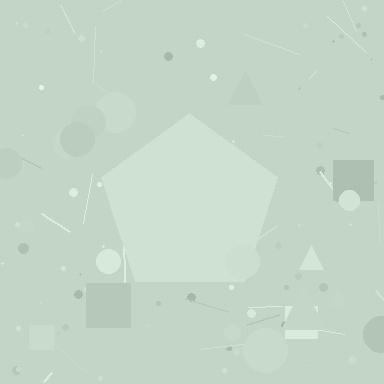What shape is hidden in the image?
A pentagon is hidden in the image.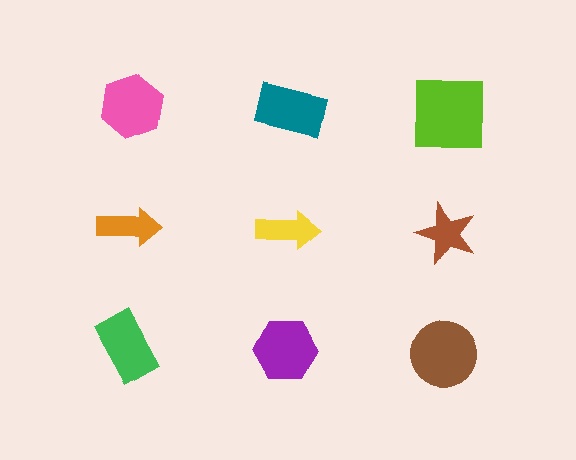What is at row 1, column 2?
A teal rectangle.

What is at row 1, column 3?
A lime square.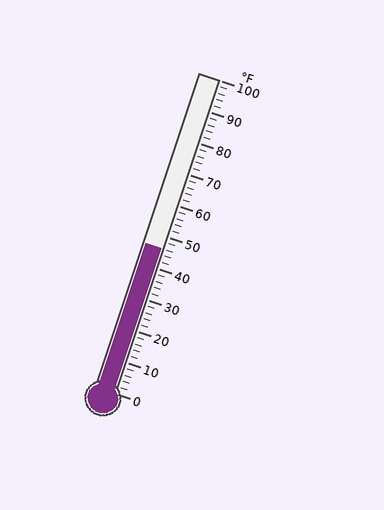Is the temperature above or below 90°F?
The temperature is below 90°F.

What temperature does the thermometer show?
The thermometer shows approximately 46°F.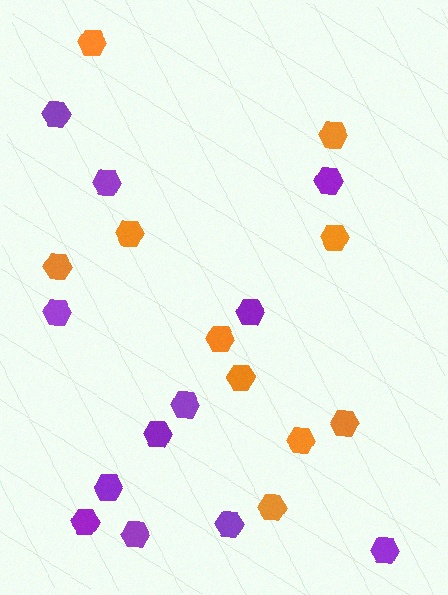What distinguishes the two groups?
There are 2 groups: one group of purple hexagons (12) and one group of orange hexagons (10).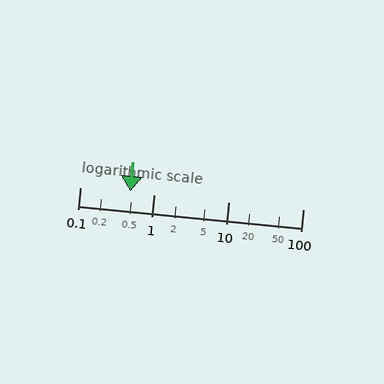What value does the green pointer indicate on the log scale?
The pointer indicates approximately 0.48.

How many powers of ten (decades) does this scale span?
The scale spans 3 decades, from 0.1 to 100.